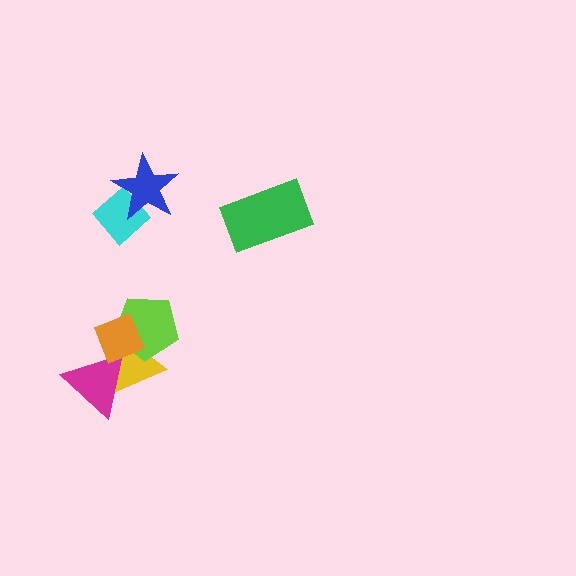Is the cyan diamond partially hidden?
Yes, it is partially covered by another shape.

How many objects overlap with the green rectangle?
0 objects overlap with the green rectangle.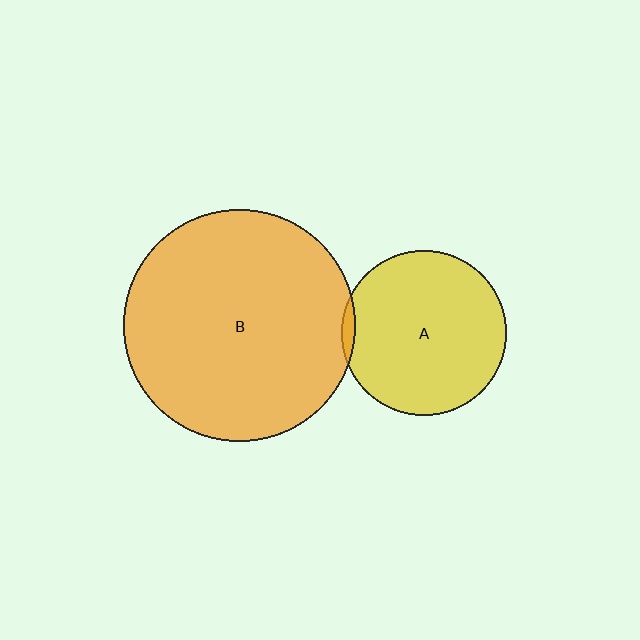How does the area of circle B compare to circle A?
Approximately 2.0 times.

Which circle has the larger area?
Circle B (orange).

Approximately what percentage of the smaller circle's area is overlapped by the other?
Approximately 5%.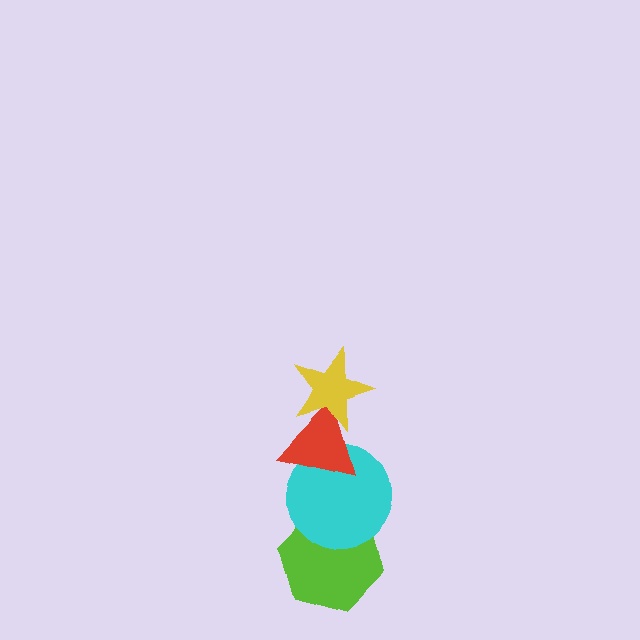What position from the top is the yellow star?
The yellow star is 1st from the top.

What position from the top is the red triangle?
The red triangle is 2nd from the top.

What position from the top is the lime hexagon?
The lime hexagon is 4th from the top.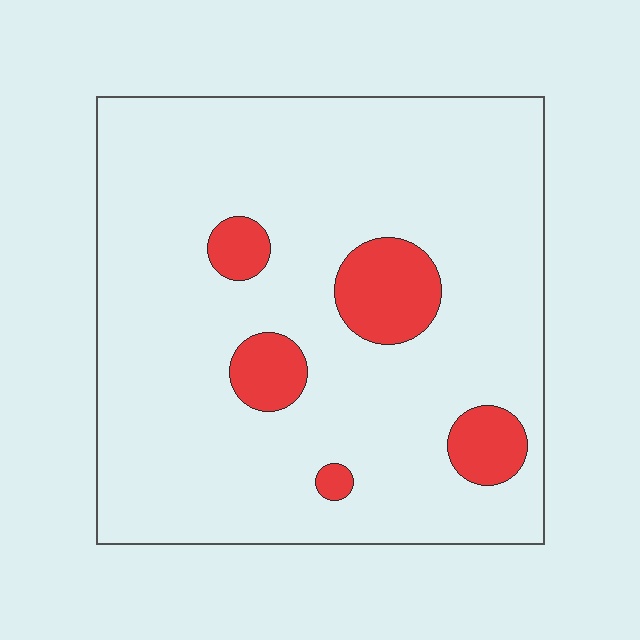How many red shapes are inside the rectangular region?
5.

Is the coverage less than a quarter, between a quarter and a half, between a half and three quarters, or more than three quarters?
Less than a quarter.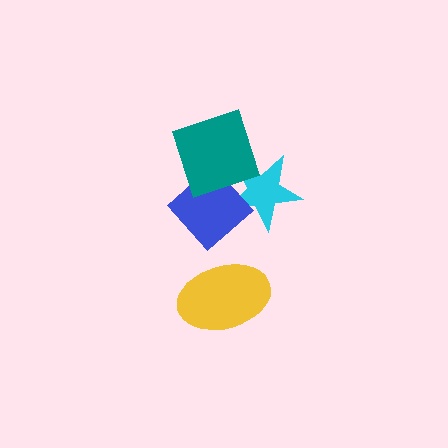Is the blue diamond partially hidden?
Yes, it is partially covered by another shape.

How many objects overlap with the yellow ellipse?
0 objects overlap with the yellow ellipse.